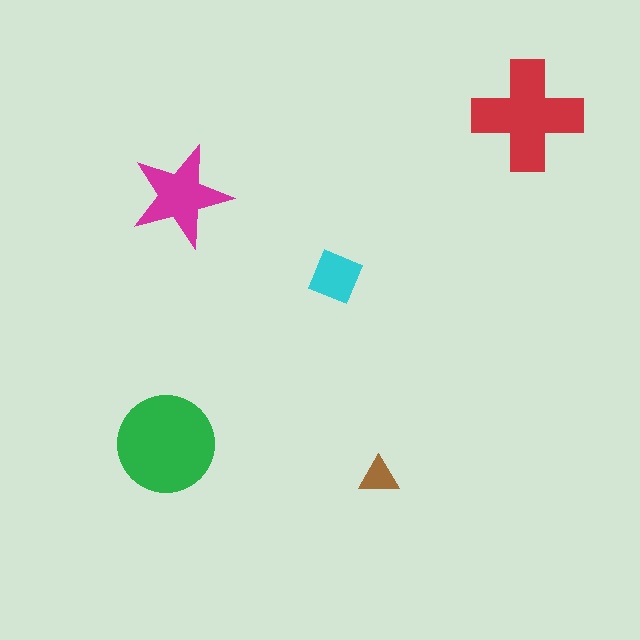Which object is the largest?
The green circle.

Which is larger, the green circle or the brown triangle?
The green circle.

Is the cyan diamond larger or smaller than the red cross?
Smaller.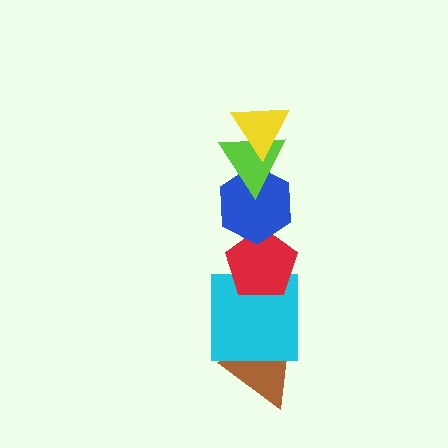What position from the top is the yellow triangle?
The yellow triangle is 1st from the top.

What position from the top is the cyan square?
The cyan square is 5th from the top.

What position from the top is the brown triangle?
The brown triangle is 6th from the top.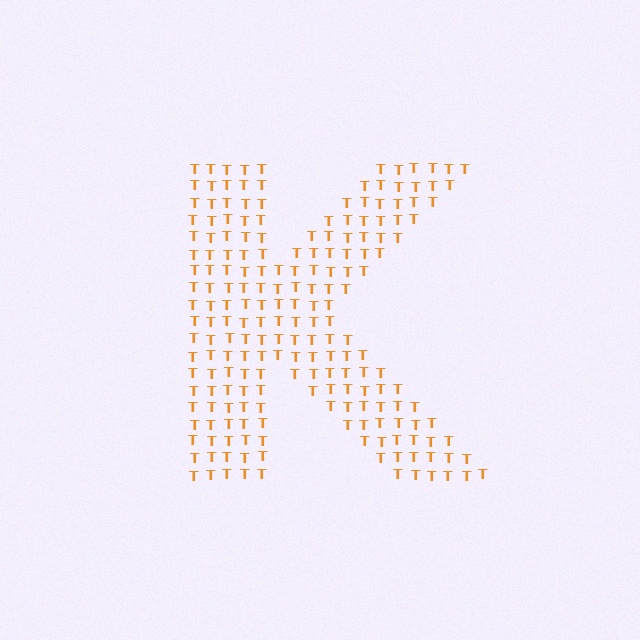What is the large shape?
The large shape is the letter K.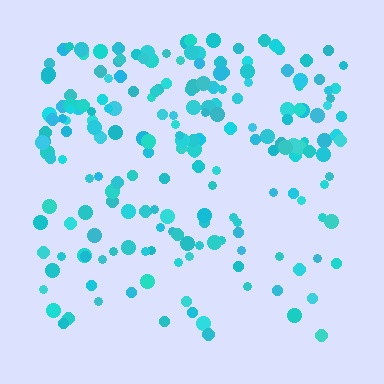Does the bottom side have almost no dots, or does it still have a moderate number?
Still a moderate number, just noticeably fewer than the top.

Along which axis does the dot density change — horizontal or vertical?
Vertical.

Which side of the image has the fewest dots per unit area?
The bottom.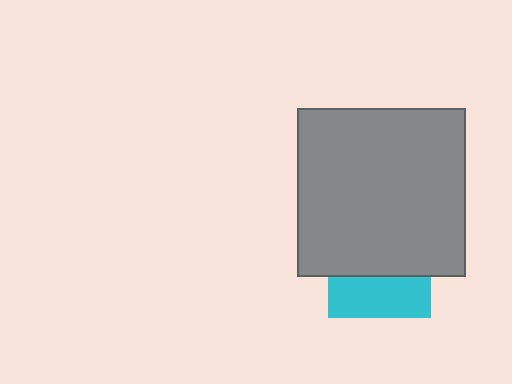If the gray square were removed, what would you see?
You would see the complete cyan square.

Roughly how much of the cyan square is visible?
A small part of it is visible (roughly 39%).